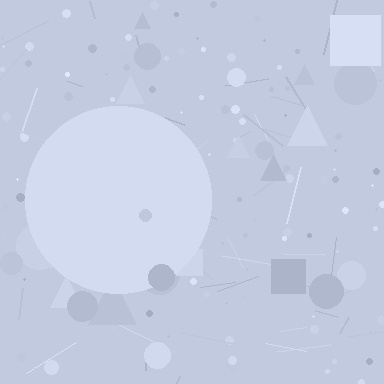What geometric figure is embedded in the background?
A circle is embedded in the background.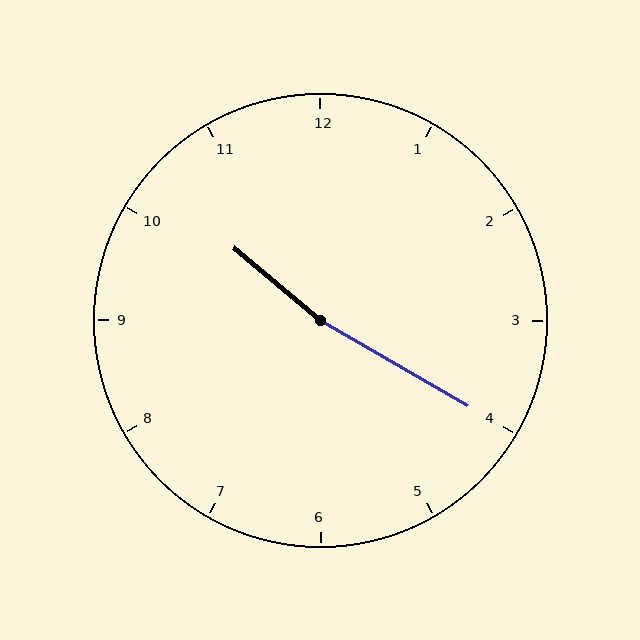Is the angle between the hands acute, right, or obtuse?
It is obtuse.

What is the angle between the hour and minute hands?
Approximately 170 degrees.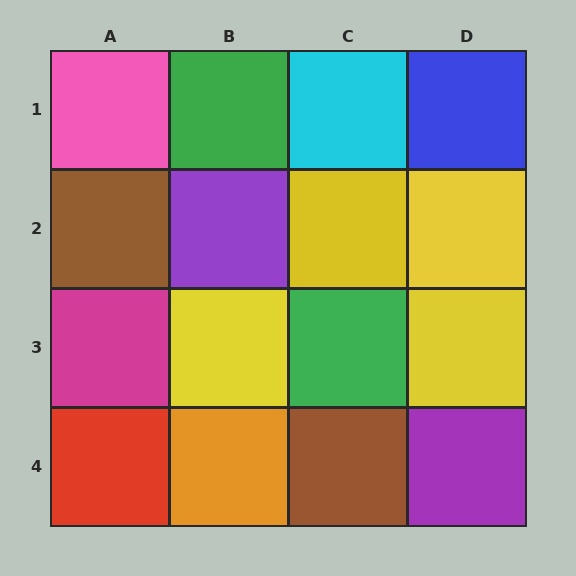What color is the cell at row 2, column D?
Yellow.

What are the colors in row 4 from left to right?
Red, orange, brown, purple.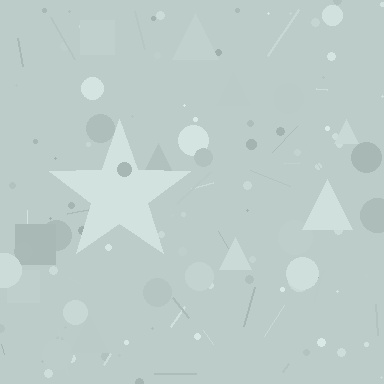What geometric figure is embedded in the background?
A star is embedded in the background.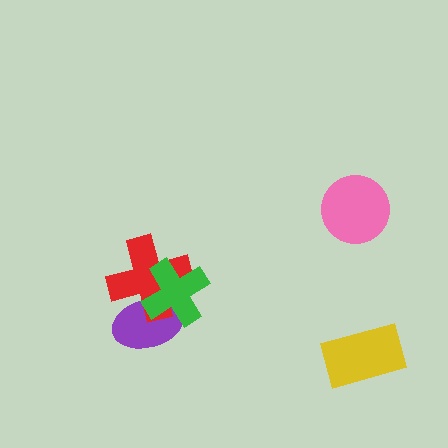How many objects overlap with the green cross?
2 objects overlap with the green cross.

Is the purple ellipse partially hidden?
Yes, it is partially covered by another shape.